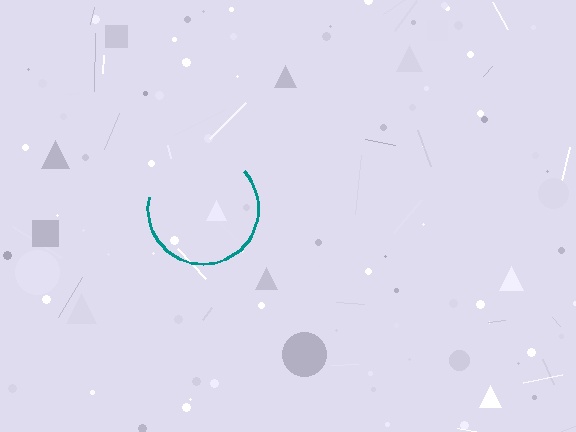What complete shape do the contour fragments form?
The contour fragments form a circle.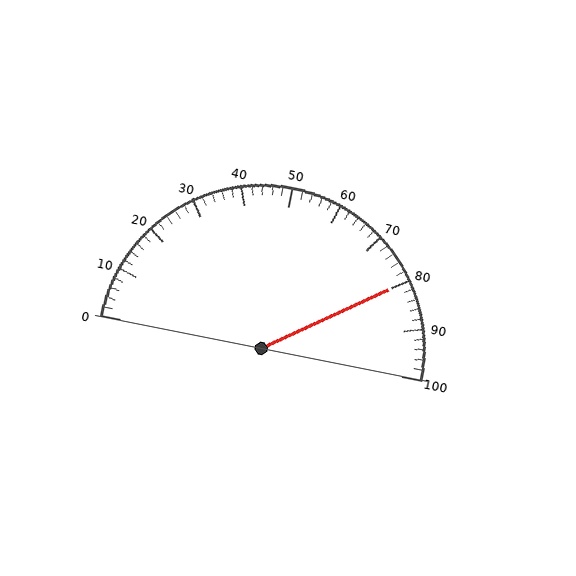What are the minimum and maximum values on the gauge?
The gauge ranges from 0 to 100.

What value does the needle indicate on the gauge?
The needle indicates approximately 80.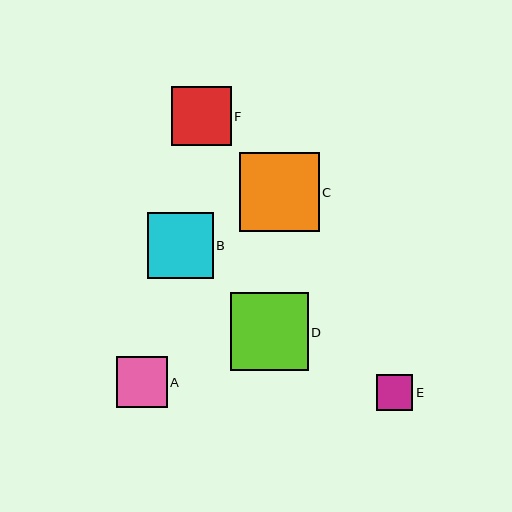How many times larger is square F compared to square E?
Square F is approximately 1.6 times the size of square E.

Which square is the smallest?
Square E is the smallest with a size of approximately 36 pixels.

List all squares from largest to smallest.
From largest to smallest: C, D, B, F, A, E.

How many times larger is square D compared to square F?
Square D is approximately 1.3 times the size of square F.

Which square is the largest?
Square C is the largest with a size of approximately 79 pixels.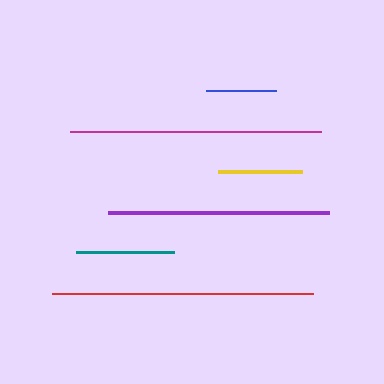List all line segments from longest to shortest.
From longest to shortest: red, magenta, purple, teal, yellow, blue.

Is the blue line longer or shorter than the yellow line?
The yellow line is longer than the blue line.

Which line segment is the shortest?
The blue line is the shortest at approximately 70 pixels.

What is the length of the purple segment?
The purple segment is approximately 221 pixels long.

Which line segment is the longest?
The red line is the longest at approximately 261 pixels.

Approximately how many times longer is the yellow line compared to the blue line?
The yellow line is approximately 1.2 times the length of the blue line.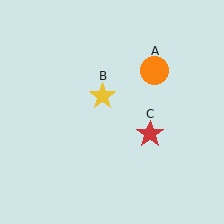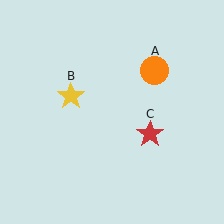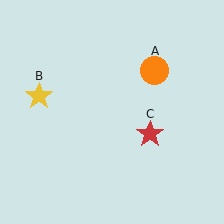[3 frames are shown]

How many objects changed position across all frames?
1 object changed position: yellow star (object B).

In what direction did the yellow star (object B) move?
The yellow star (object B) moved left.